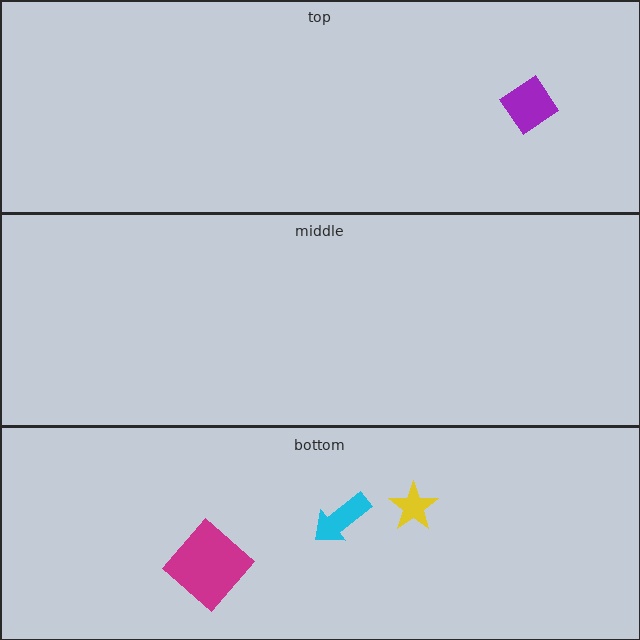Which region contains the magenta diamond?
The bottom region.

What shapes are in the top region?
The purple diamond.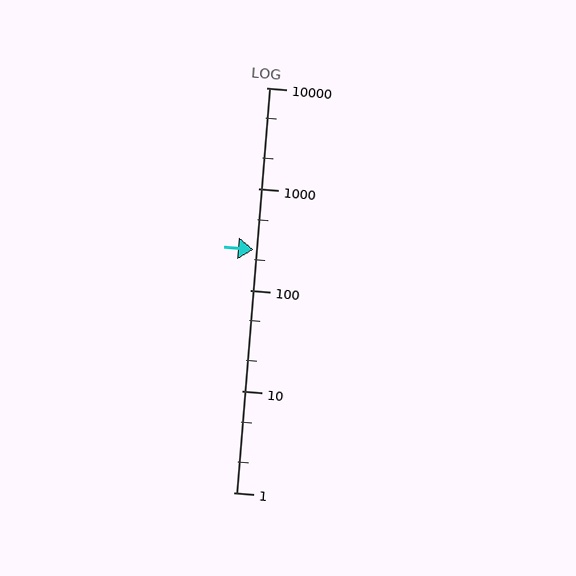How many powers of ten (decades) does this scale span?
The scale spans 4 decades, from 1 to 10000.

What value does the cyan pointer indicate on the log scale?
The pointer indicates approximately 250.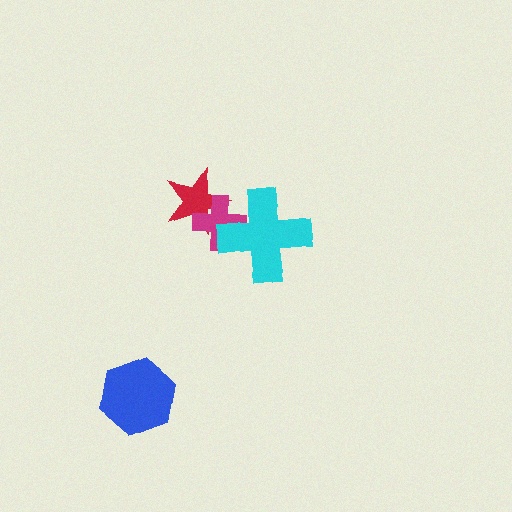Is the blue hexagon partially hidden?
No, no other shape covers it.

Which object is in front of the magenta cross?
The cyan cross is in front of the magenta cross.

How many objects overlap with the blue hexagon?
0 objects overlap with the blue hexagon.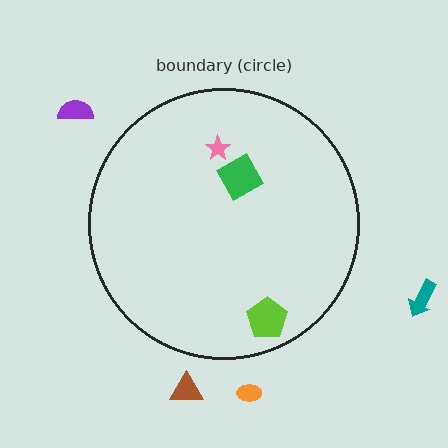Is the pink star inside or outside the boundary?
Inside.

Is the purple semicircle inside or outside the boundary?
Outside.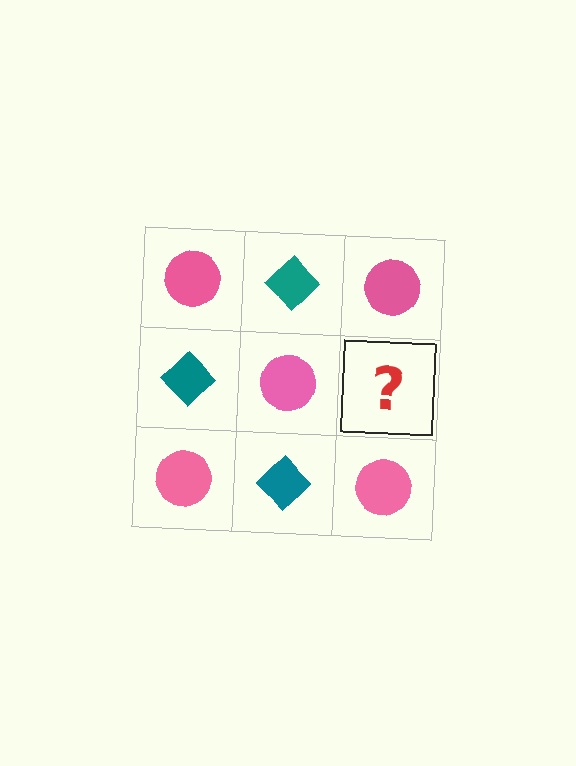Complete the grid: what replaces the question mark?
The question mark should be replaced with a teal diamond.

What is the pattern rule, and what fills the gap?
The rule is that it alternates pink circle and teal diamond in a checkerboard pattern. The gap should be filled with a teal diamond.